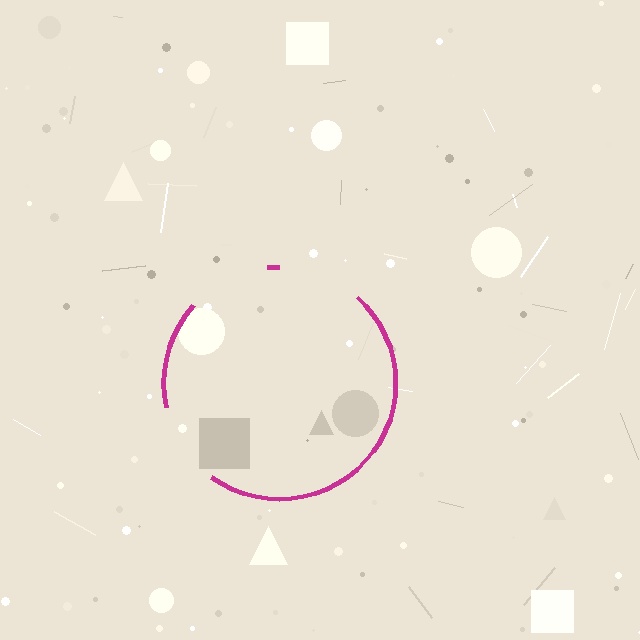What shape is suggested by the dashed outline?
The dashed outline suggests a circle.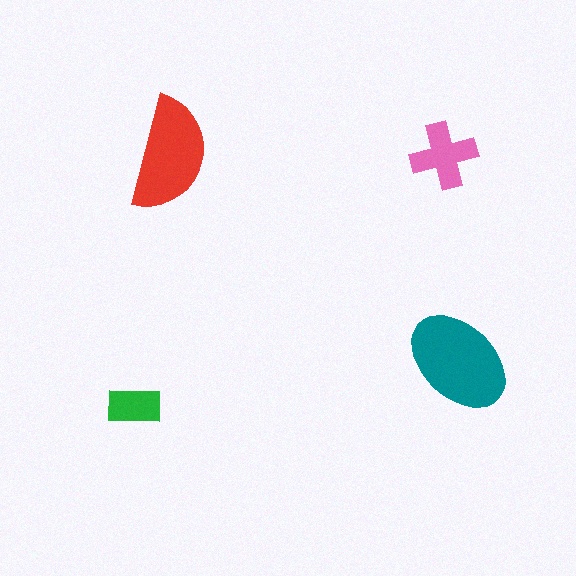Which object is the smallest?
The green rectangle.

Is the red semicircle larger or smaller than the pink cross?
Larger.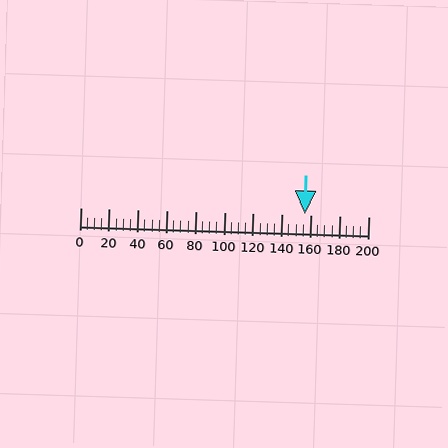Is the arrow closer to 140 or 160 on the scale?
The arrow is closer to 160.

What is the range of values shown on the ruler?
The ruler shows values from 0 to 200.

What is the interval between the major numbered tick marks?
The major tick marks are spaced 20 units apart.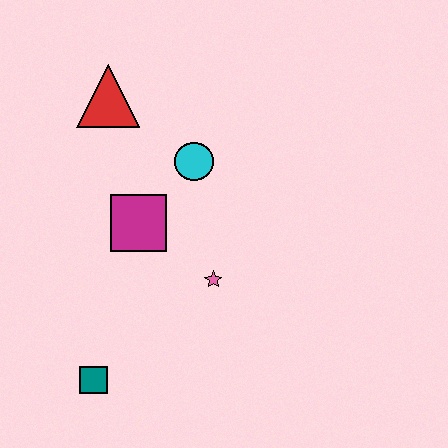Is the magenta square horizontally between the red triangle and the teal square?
No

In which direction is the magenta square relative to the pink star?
The magenta square is to the left of the pink star.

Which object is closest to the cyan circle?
The magenta square is closest to the cyan circle.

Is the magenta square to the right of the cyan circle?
No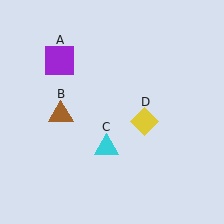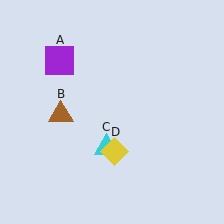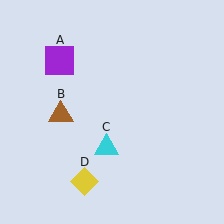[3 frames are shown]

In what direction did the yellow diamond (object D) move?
The yellow diamond (object D) moved down and to the left.